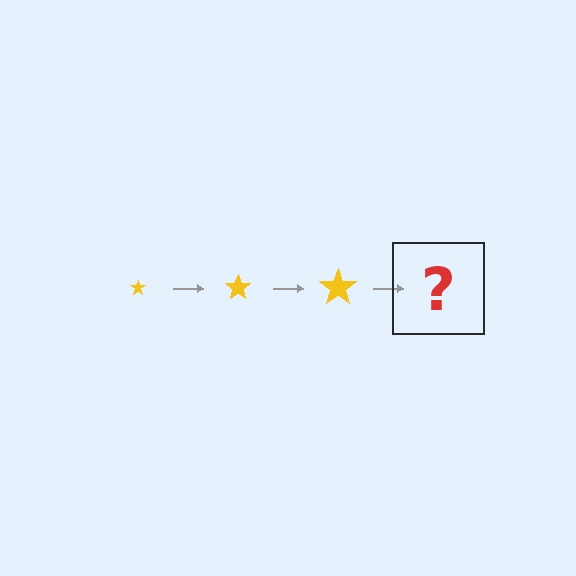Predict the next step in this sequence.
The next step is a yellow star, larger than the previous one.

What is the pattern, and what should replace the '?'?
The pattern is that the star gets progressively larger each step. The '?' should be a yellow star, larger than the previous one.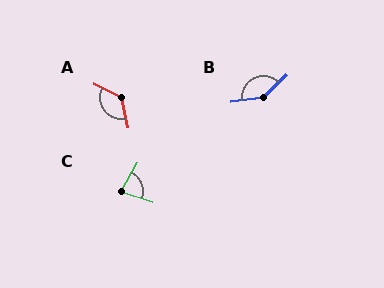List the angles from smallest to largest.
C (77°), A (128°), B (146°).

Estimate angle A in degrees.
Approximately 128 degrees.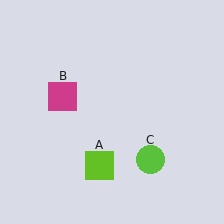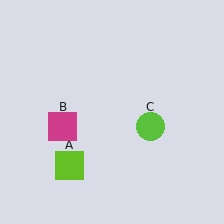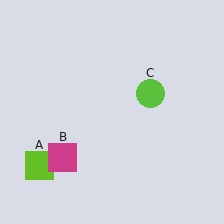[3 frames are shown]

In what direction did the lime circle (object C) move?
The lime circle (object C) moved up.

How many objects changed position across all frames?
3 objects changed position: lime square (object A), magenta square (object B), lime circle (object C).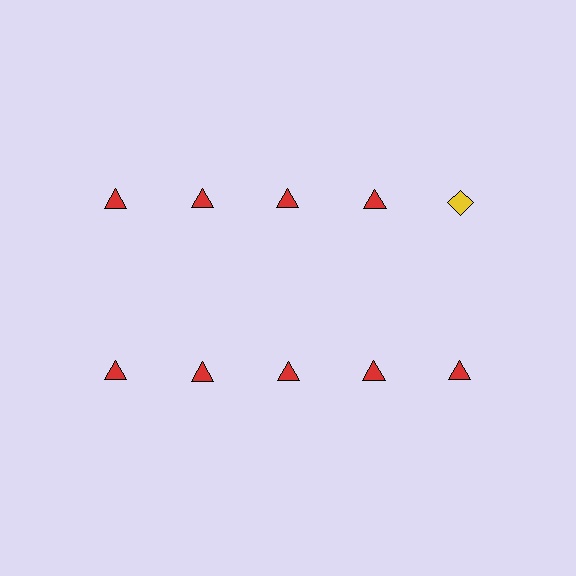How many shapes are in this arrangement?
There are 10 shapes arranged in a grid pattern.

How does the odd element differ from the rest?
It differs in both color (yellow instead of red) and shape (diamond instead of triangle).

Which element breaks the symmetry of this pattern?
The yellow diamond in the top row, rightmost column breaks the symmetry. All other shapes are red triangles.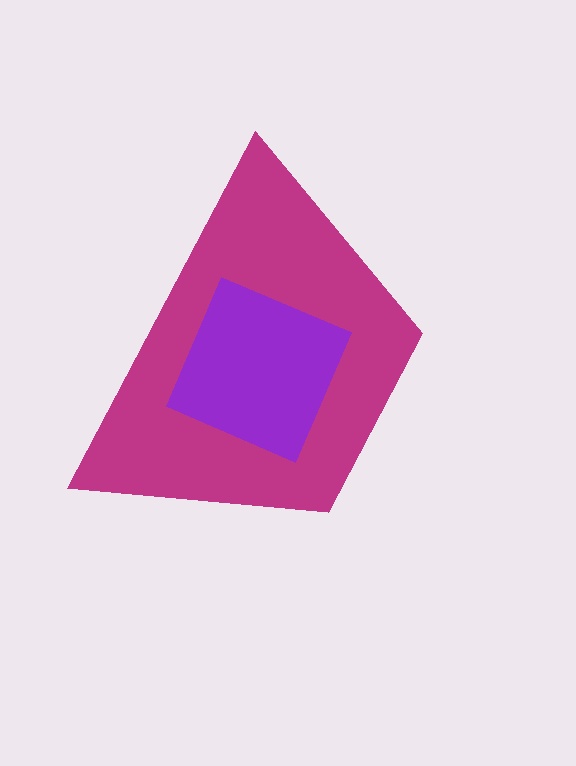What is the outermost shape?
The magenta trapezoid.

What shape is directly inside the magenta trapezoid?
The purple diamond.